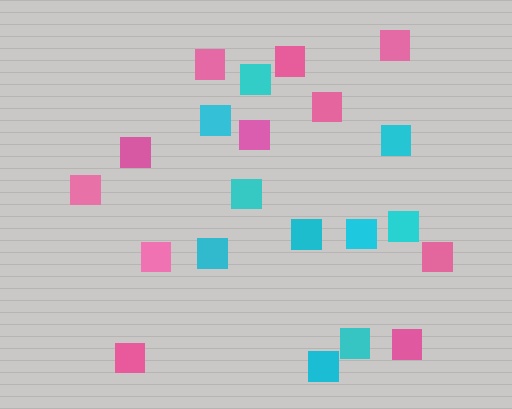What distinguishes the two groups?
There are 2 groups: one group of pink squares (11) and one group of cyan squares (10).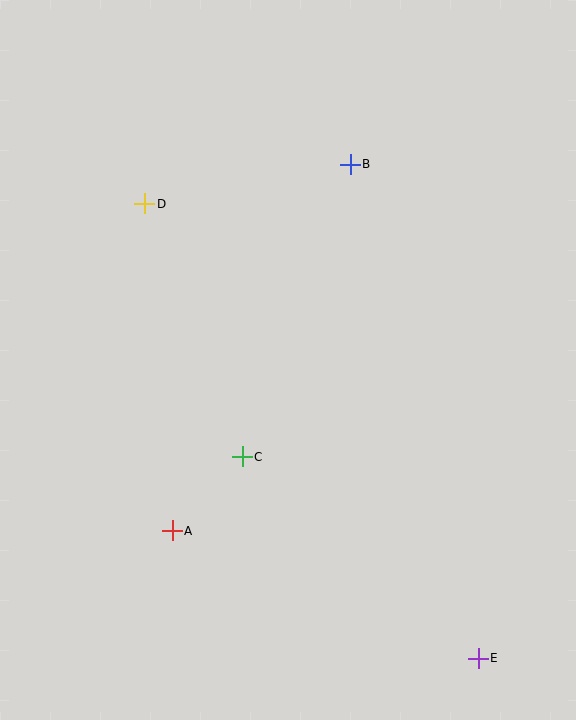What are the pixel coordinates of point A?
Point A is at (172, 531).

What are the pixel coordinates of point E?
Point E is at (478, 658).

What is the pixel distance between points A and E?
The distance between A and E is 331 pixels.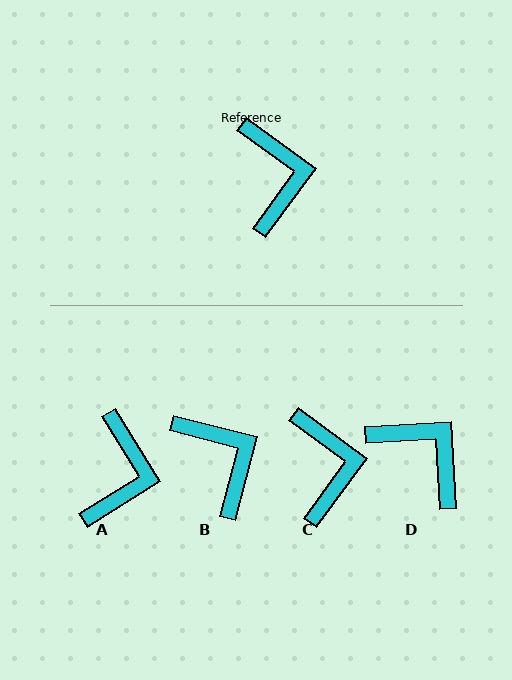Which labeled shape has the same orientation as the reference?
C.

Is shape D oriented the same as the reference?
No, it is off by about 39 degrees.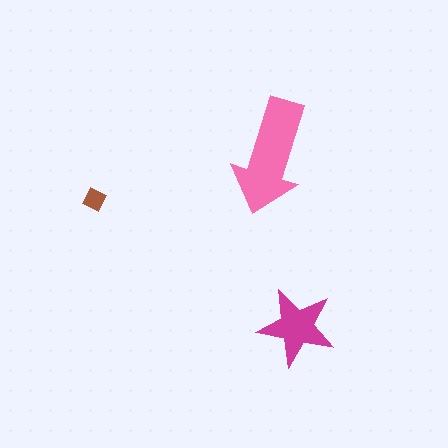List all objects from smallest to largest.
The brown diamond, the magenta star, the pink arrow.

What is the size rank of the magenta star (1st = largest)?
2nd.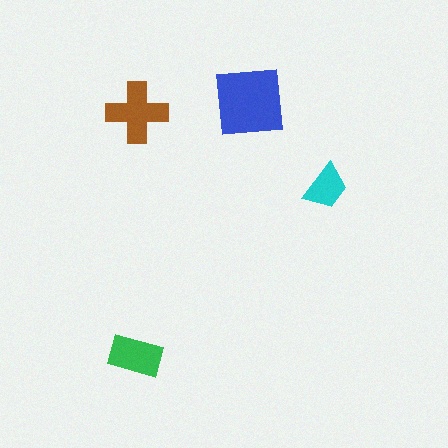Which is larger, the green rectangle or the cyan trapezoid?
The green rectangle.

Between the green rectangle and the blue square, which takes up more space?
The blue square.